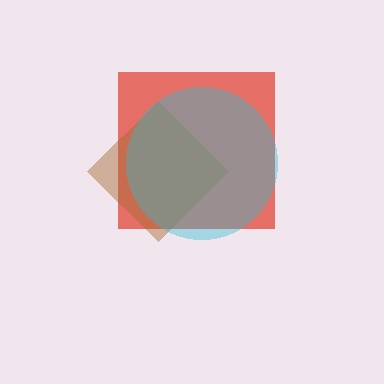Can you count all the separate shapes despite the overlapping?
Yes, there are 3 separate shapes.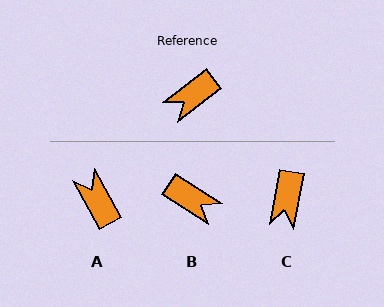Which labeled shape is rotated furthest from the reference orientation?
B, about 109 degrees away.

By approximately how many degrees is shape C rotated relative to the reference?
Approximately 41 degrees counter-clockwise.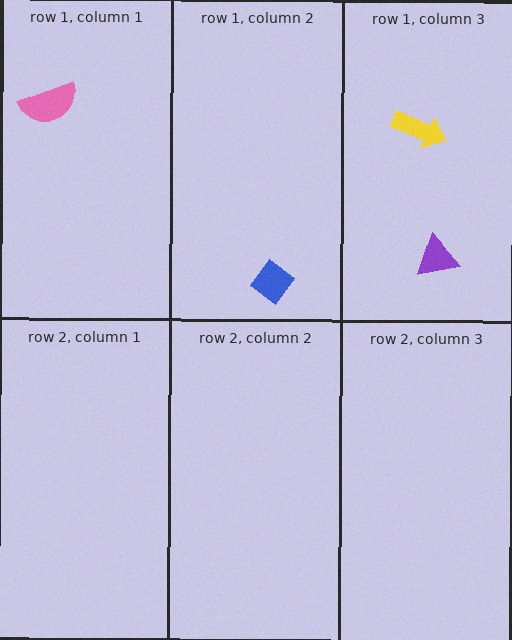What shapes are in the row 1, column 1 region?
The pink semicircle.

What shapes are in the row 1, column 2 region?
The blue diamond.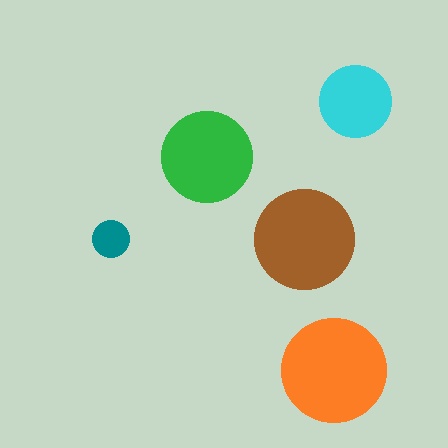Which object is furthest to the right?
The cyan circle is rightmost.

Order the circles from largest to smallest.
the orange one, the brown one, the green one, the cyan one, the teal one.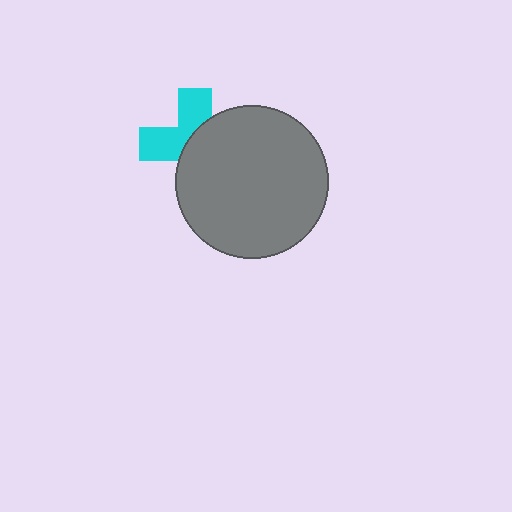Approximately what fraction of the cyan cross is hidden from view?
Roughly 56% of the cyan cross is hidden behind the gray circle.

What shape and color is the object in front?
The object in front is a gray circle.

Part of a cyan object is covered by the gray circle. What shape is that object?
It is a cross.